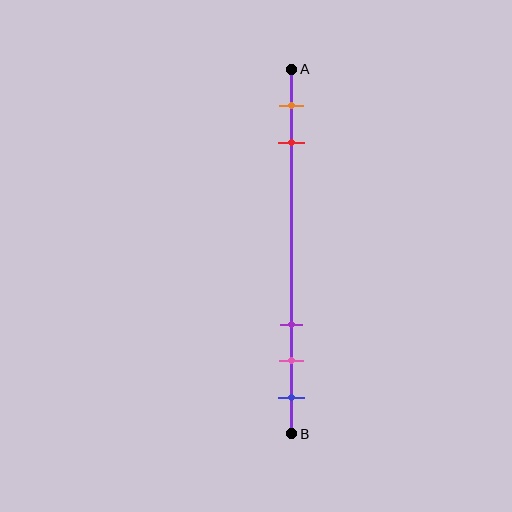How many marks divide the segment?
There are 5 marks dividing the segment.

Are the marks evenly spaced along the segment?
No, the marks are not evenly spaced.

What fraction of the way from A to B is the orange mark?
The orange mark is approximately 10% (0.1) of the way from A to B.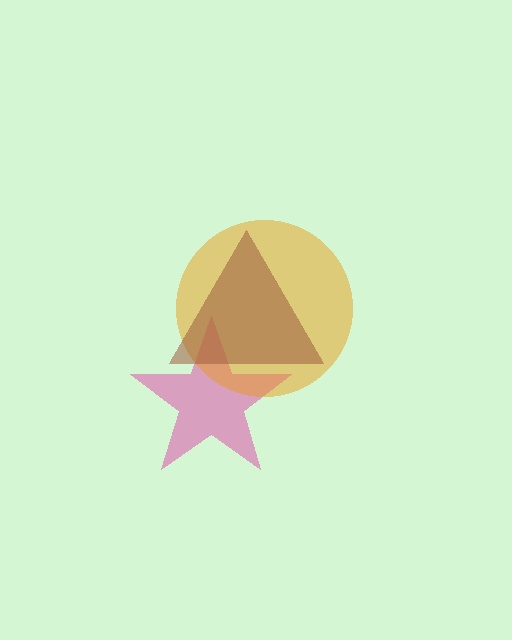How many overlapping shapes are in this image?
There are 3 overlapping shapes in the image.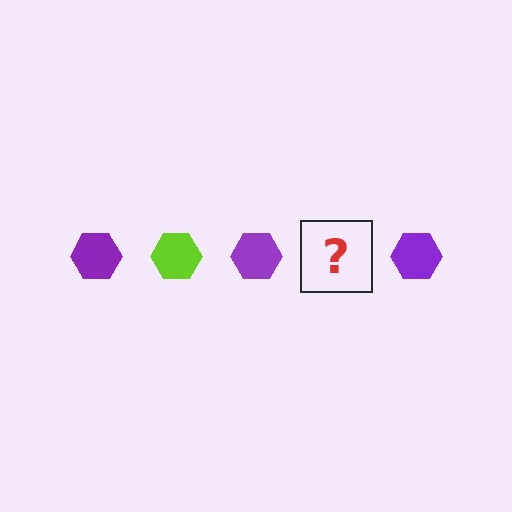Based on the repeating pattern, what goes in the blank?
The blank should be a lime hexagon.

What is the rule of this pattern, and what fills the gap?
The rule is that the pattern cycles through purple, lime hexagons. The gap should be filled with a lime hexagon.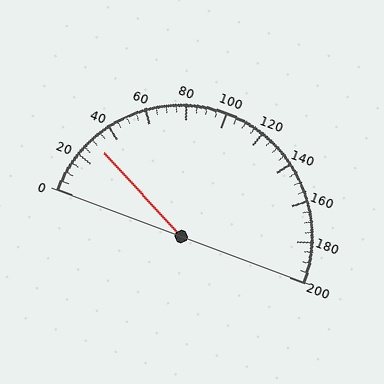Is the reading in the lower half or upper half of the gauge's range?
The reading is in the lower half of the range (0 to 200).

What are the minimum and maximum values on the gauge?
The gauge ranges from 0 to 200.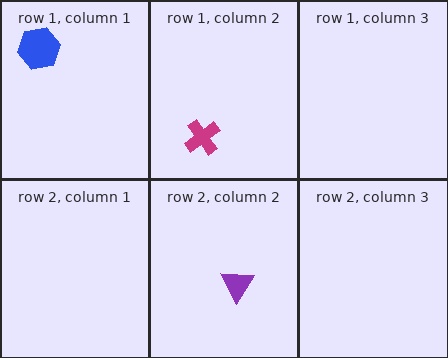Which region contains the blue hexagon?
The row 1, column 1 region.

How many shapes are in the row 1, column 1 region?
1.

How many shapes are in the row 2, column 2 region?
1.